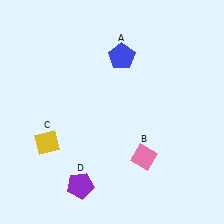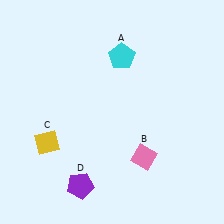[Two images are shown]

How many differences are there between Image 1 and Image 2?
There is 1 difference between the two images.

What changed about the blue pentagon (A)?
In Image 1, A is blue. In Image 2, it changed to cyan.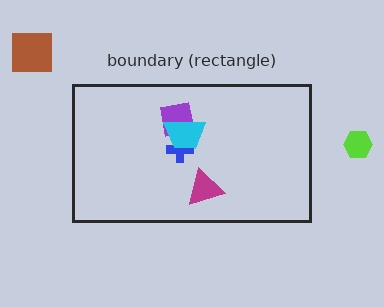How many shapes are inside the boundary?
4 inside, 2 outside.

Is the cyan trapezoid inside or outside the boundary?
Inside.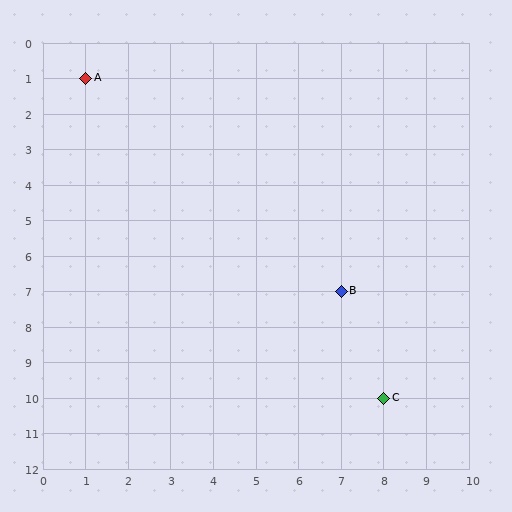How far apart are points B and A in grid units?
Points B and A are 6 columns and 6 rows apart (about 8.5 grid units diagonally).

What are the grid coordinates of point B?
Point B is at grid coordinates (7, 7).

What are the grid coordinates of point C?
Point C is at grid coordinates (8, 10).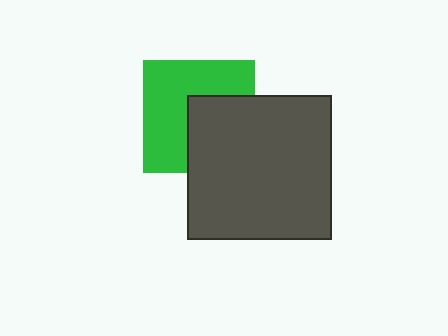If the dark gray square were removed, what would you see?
You would see the complete green square.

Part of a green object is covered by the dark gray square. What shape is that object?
It is a square.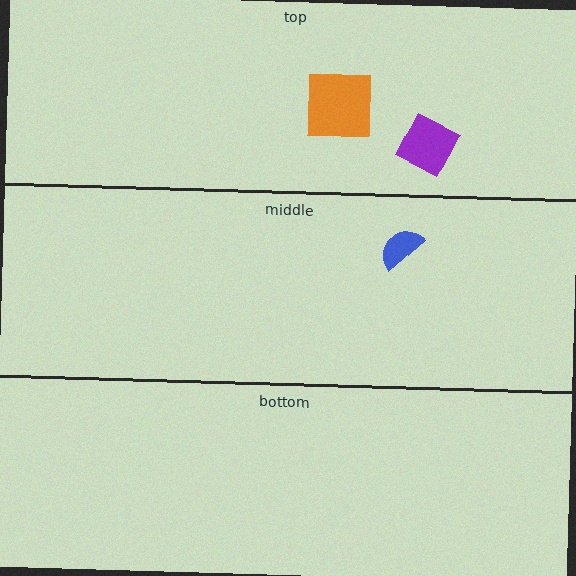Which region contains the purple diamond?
The top region.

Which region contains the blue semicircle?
The middle region.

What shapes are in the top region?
The purple diamond, the orange square.